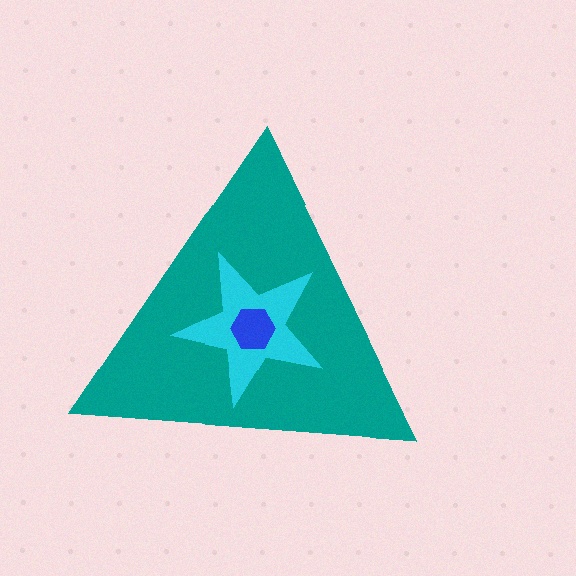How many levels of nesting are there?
3.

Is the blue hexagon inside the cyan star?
Yes.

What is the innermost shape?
The blue hexagon.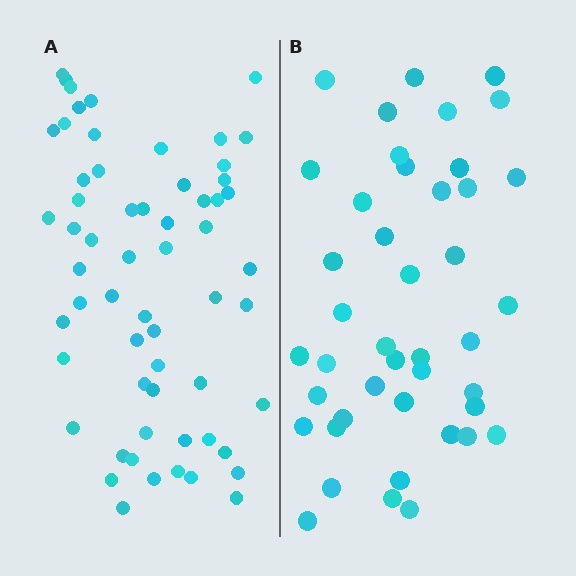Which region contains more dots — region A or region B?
Region A (the left region) has more dots.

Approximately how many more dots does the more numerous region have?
Region A has approximately 15 more dots than region B.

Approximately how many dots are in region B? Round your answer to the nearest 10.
About 40 dots. (The exact count is 43, which rounds to 40.)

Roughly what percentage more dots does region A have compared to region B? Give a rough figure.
About 40% more.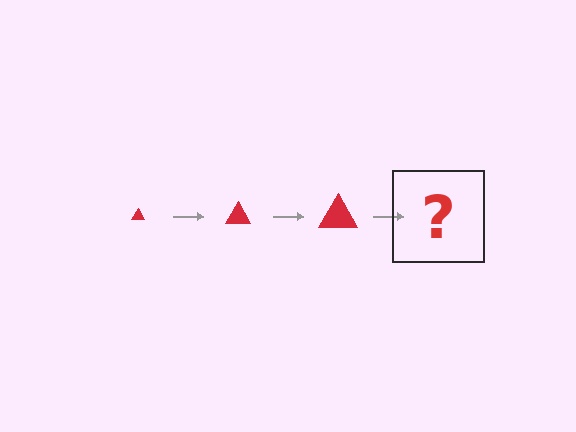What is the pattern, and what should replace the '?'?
The pattern is that the triangle gets progressively larger each step. The '?' should be a red triangle, larger than the previous one.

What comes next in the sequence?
The next element should be a red triangle, larger than the previous one.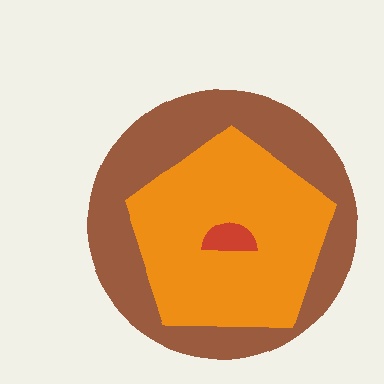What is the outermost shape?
The brown circle.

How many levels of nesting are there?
3.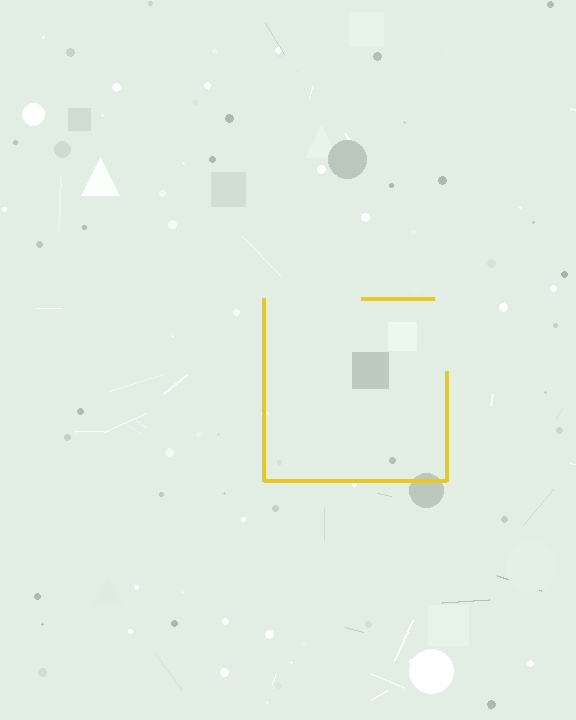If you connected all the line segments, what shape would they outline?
They would outline a square.